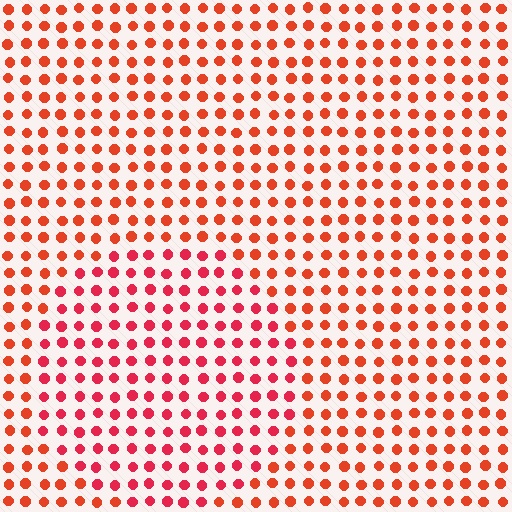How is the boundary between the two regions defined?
The boundary is defined purely by a slight shift in hue (about 21 degrees). Spacing, size, and orientation are identical on both sides.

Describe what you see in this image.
The image is filled with small red elements in a uniform arrangement. A circle-shaped region is visible where the elements are tinted to a slightly different hue, forming a subtle color boundary.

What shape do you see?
I see a circle.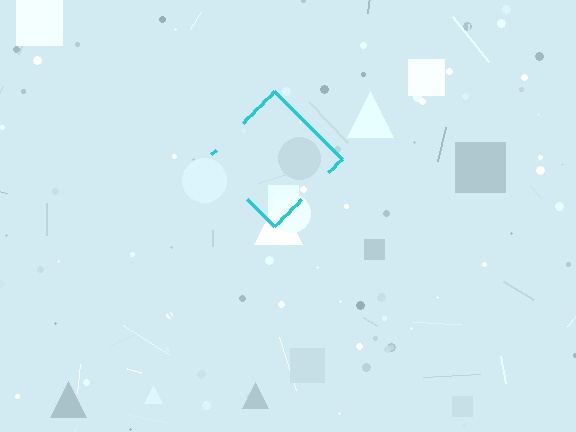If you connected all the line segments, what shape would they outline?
They would outline a diamond.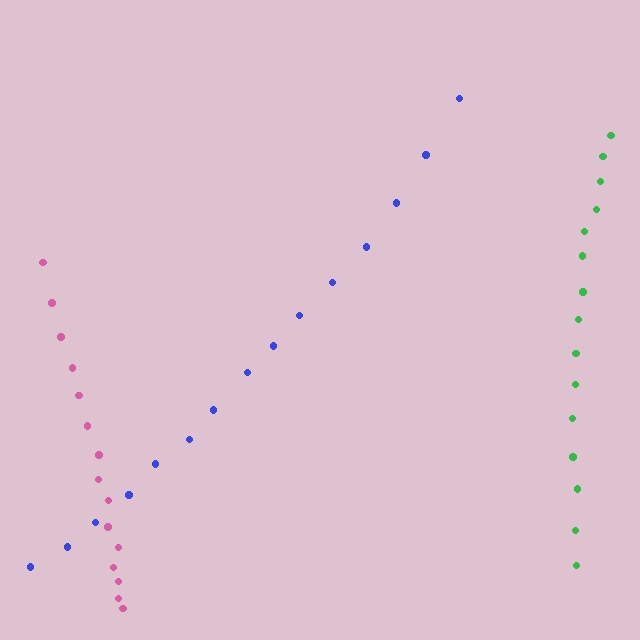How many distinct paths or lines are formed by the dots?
There are 3 distinct paths.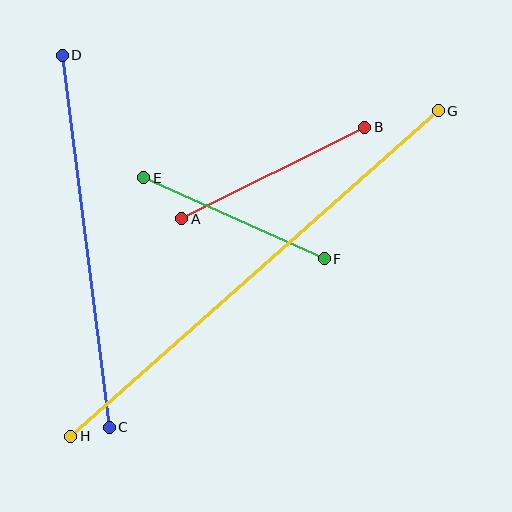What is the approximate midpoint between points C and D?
The midpoint is at approximately (86, 241) pixels.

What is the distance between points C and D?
The distance is approximately 375 pixels.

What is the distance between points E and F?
The distance is approximately 198 pixels.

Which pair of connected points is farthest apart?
Points G and H are farthest apart.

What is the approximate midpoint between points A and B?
The midpoint is at approximately (273, 173) pixels.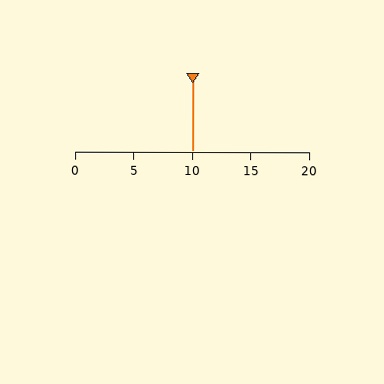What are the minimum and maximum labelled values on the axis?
The axis runs from 0 to 20.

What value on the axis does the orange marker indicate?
The marker indicates approximately 10.